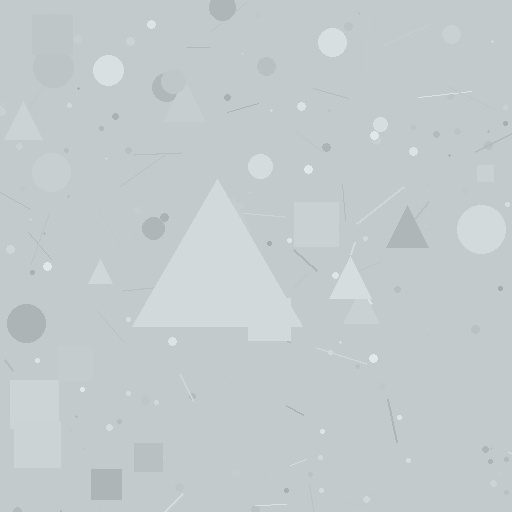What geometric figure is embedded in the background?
A triangle is embedded in the background.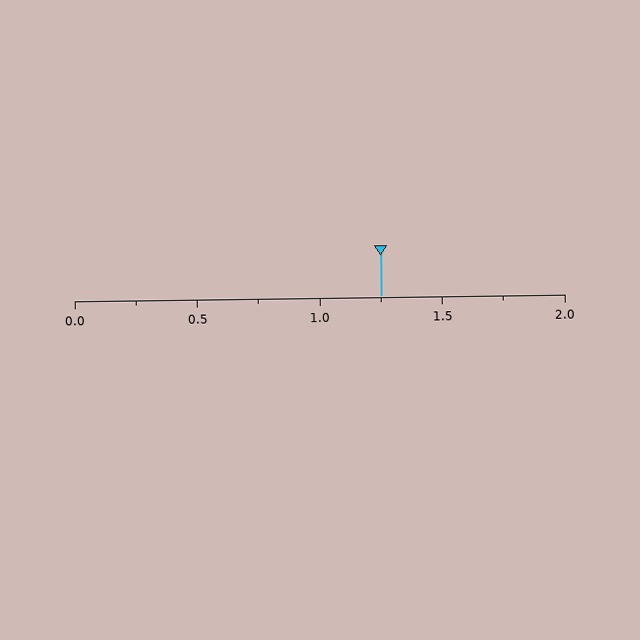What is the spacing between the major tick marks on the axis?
The major ticks are spaced 0.5 apart.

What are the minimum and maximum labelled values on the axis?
The axis runs from 0.0 to 2.0.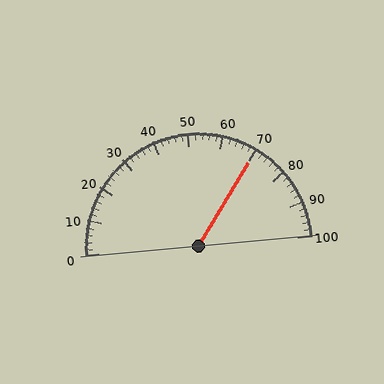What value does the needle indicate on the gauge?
The needle indicates approximately 70.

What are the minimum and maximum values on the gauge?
The gauge ranges from 0 to 100.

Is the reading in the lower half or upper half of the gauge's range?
The reading is in the upper half of the range (0 to 100).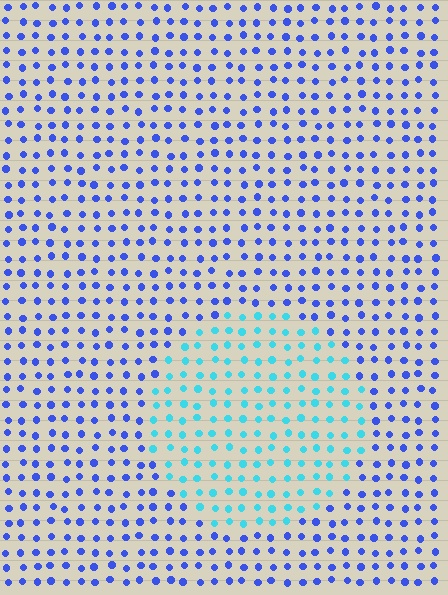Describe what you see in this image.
The image is filled with small blue elements in a uniform arrangement. A circle-shaped region is visible where the elements are tinted to a slightly different hue, forming a subtle color boundary.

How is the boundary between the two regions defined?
The boundary is defined purely by a slight shift in hue (about 46 degrees). Spacing, size, and orientation are identical on both sides.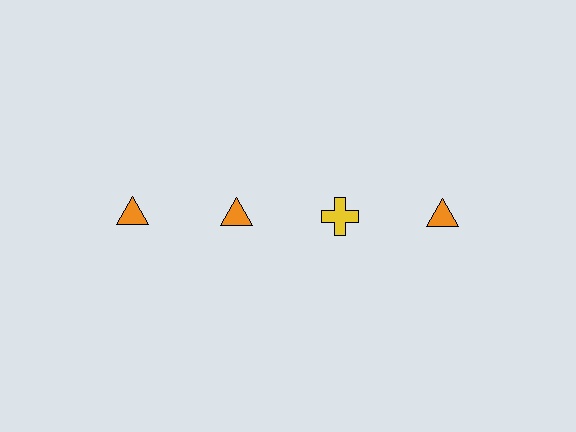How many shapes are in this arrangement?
There are 4 shapes arranged in a grid pattern.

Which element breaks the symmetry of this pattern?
The yellow cross in the top row, center column breaks the symmetry. All other shapes are orange triangles.